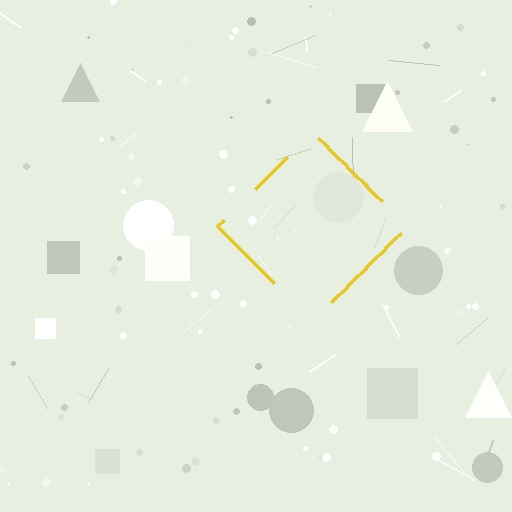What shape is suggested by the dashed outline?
The dashed outline suggests a diamond.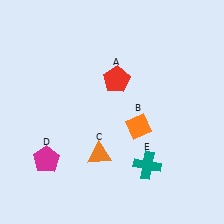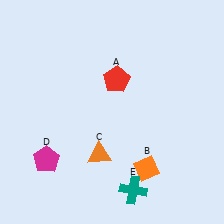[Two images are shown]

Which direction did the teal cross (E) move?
The teal cross (E) moved down.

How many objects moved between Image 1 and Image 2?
2 objects moved between the two images.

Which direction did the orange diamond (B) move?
The orange diamond (B) moved down.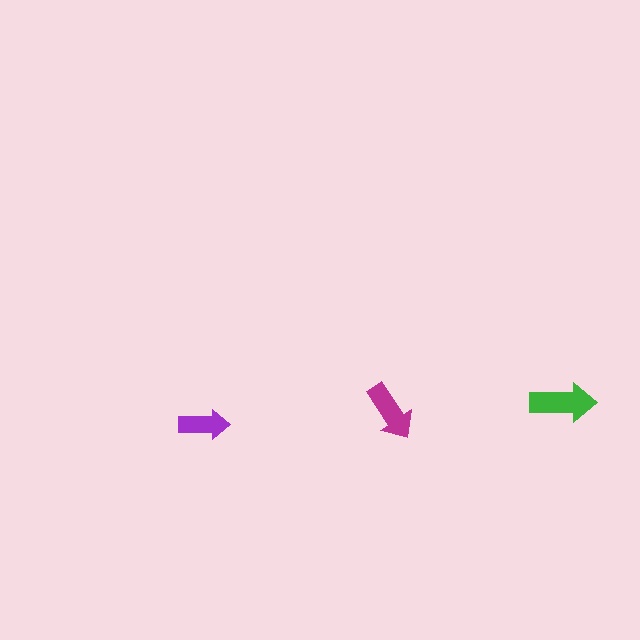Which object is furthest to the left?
The purple arrow is leftmost.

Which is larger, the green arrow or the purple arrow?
The green one.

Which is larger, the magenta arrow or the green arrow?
The green one.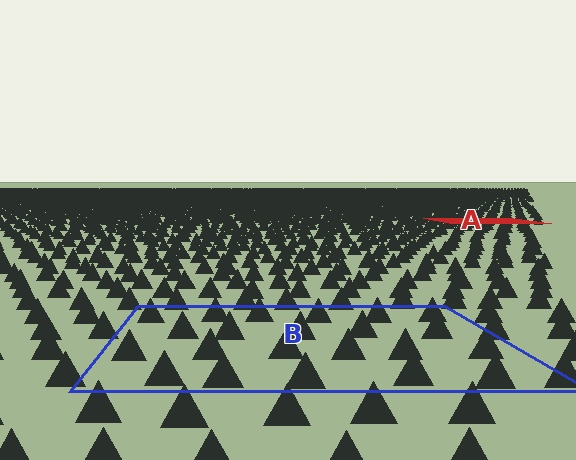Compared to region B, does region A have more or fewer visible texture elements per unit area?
Region A has more texture elements per unit area — they are packed more densely because it is farther away.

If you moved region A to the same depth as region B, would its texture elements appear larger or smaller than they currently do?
They would appear larger. At a closer depth, the same texture elements are projected at a bigger on-screen size.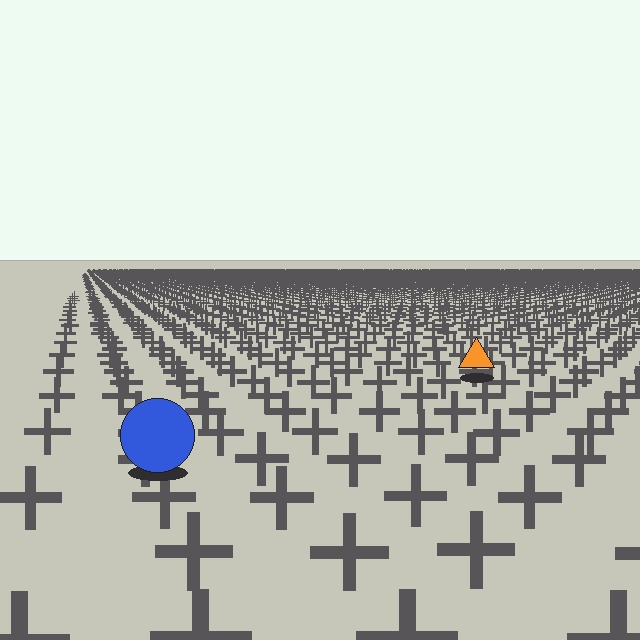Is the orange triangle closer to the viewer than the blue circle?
No. The blue circle is closer — you can tell from the texture gradient: the ground texture is coarser near it.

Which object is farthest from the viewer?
The orange triangle is farthest from the viewer. It appears smaller and the ground texture around it is denser.